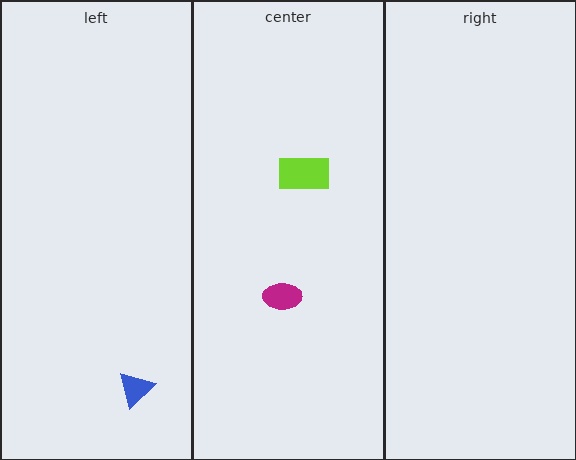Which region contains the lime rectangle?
The center region.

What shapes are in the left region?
The blue triangle.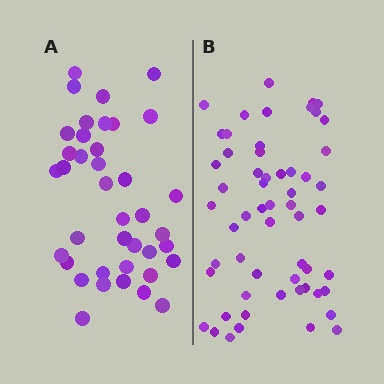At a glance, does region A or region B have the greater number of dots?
Region B (the right region) has more dots.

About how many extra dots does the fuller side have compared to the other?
Region B has approximately 20 more dots than region A.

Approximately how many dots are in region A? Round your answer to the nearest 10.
About 40 dots. (The exact count is 39, which rounds to 40.)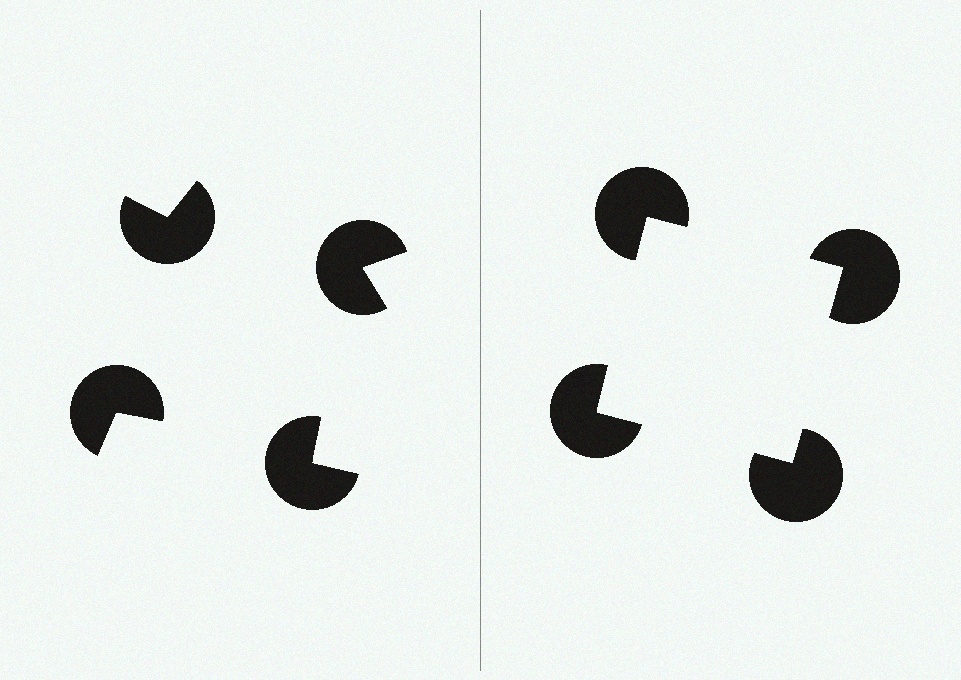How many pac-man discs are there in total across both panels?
8 — 4 on each side.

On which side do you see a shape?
An illusory square appears on the right side. On the left side the wedge cuts are rotated, so no coherent shape forms.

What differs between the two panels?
The pac-man discs are positioned identically on both sides; only the wedge orientations differ. On the right they align to a square; on the left they are misaligned.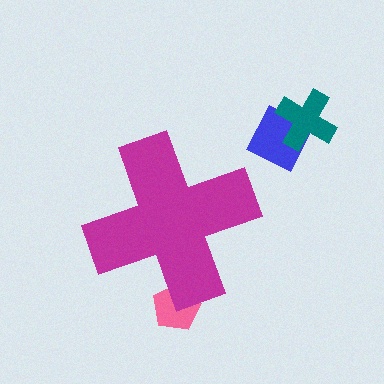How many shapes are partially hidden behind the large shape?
1 shape is partially hidden.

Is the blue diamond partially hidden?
No, the blue diamond is fully visible.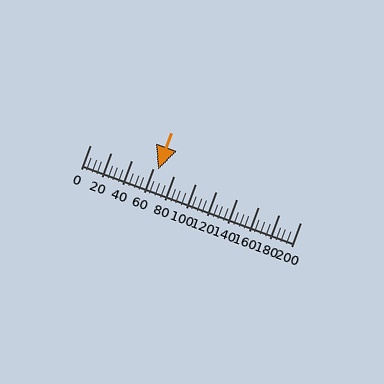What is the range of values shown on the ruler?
The ruler shows values from 0 to 200.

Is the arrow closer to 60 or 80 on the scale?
The arrow is closer to 60.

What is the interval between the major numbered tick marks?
The major tick marks are spaced 20 units apart.